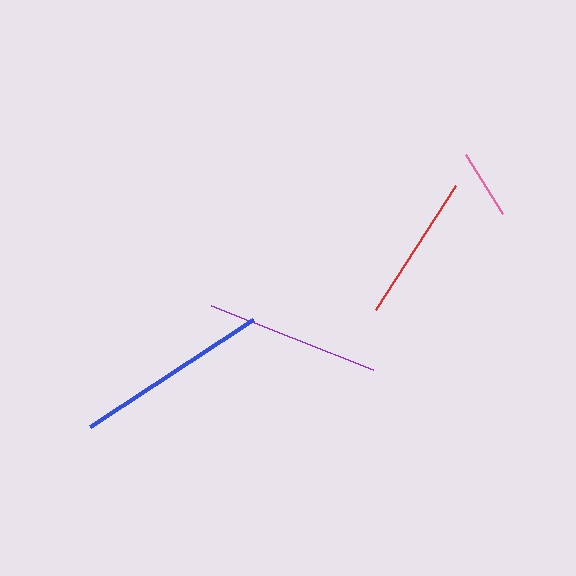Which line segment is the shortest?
The pink line is the shortest at approximately 70 pixels.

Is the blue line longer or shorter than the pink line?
The blue line is longer than the pink line.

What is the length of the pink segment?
The pink segment is approximately 70 pixels long.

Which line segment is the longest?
The blue line is the longest at approximately 195 pixels.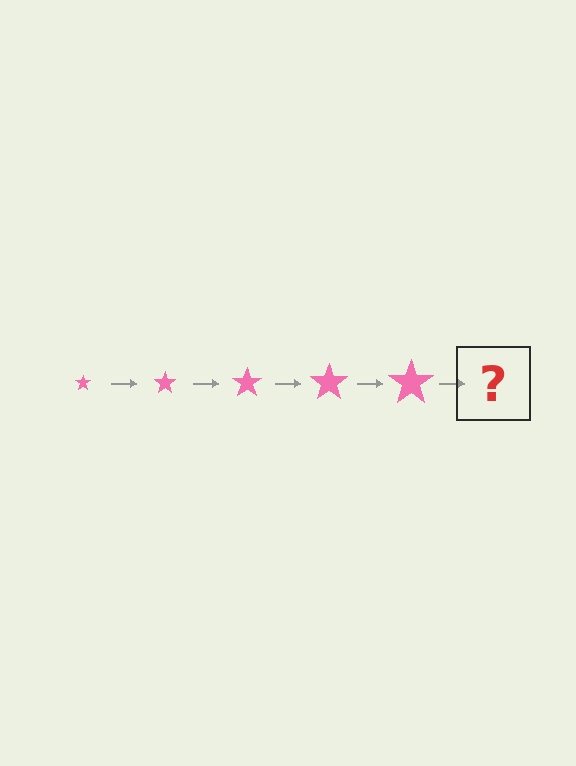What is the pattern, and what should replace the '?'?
The pattern is that the star gets progressively larger each step. The '?' should be a pink star, larger than the previous one.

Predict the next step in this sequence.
The next step is a pink star, larger than the previous one.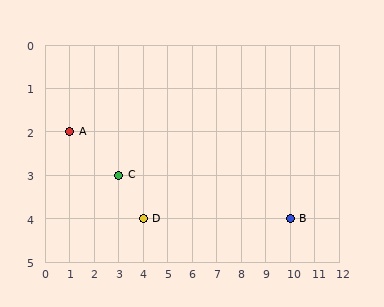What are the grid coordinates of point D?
Point D is at grid coordinates (4, 4).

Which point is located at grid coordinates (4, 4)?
Point D is at (4, 4).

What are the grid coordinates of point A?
Point A is at grid coordinates (1, 2).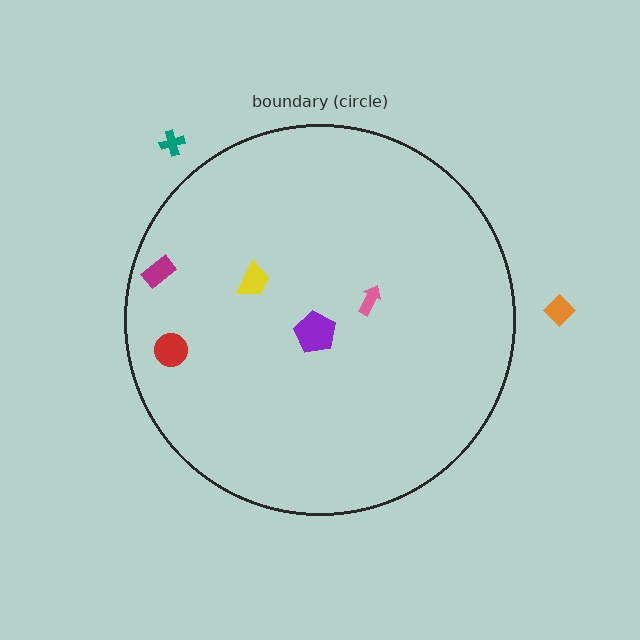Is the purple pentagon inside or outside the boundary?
Inside.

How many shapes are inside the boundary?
5 inside, 2 outside.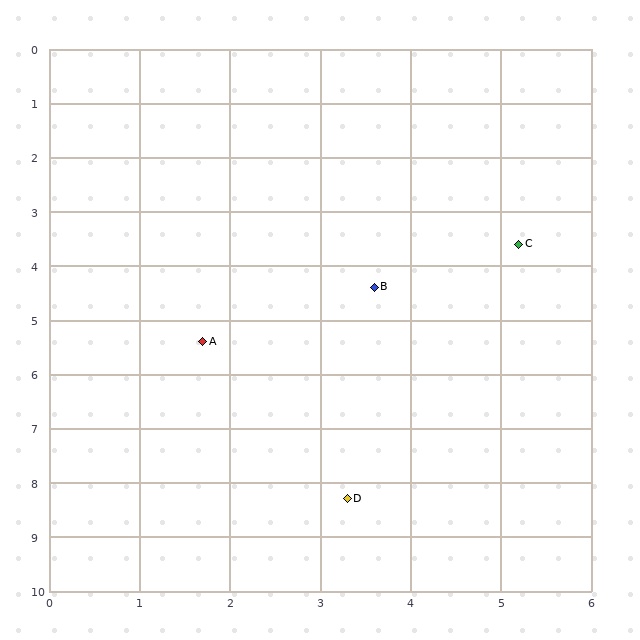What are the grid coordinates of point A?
Point A is at approximately (1.7, 5.4).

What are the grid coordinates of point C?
Point C is at approximately (5.2, 3.6).